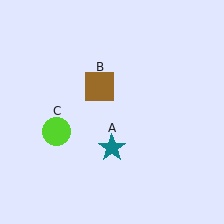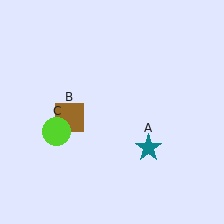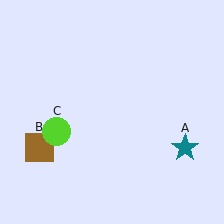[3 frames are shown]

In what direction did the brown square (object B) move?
The brown square (object B) moved down and to the left.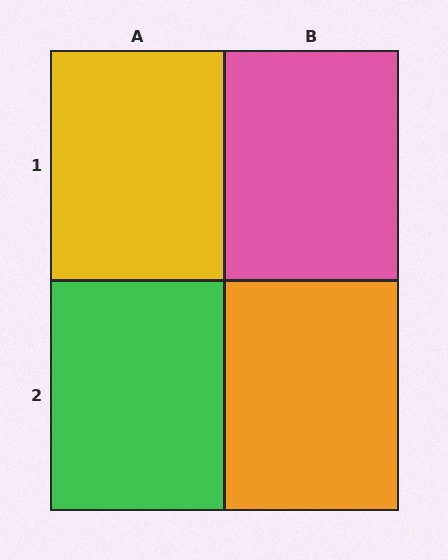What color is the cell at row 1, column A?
Yellow.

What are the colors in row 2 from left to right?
Green, orange.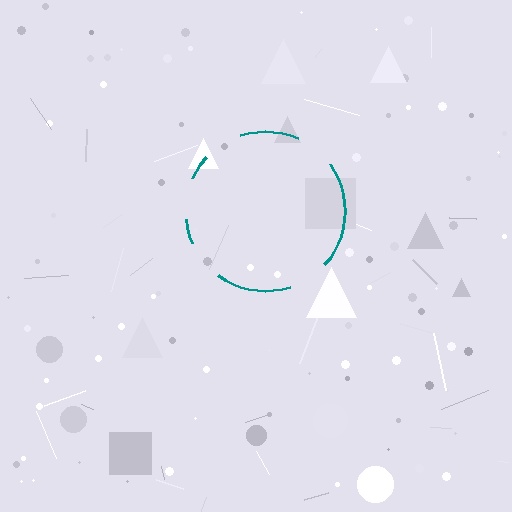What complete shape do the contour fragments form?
The contour fragments form a circle.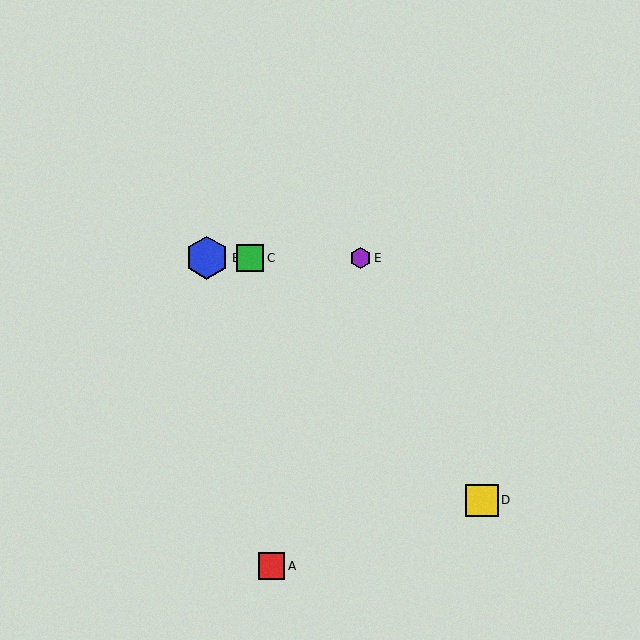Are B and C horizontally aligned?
Yes, both are at y≈258.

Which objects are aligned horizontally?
Objects B, C, E are aligned horizontally.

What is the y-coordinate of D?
Object D is at y≈500.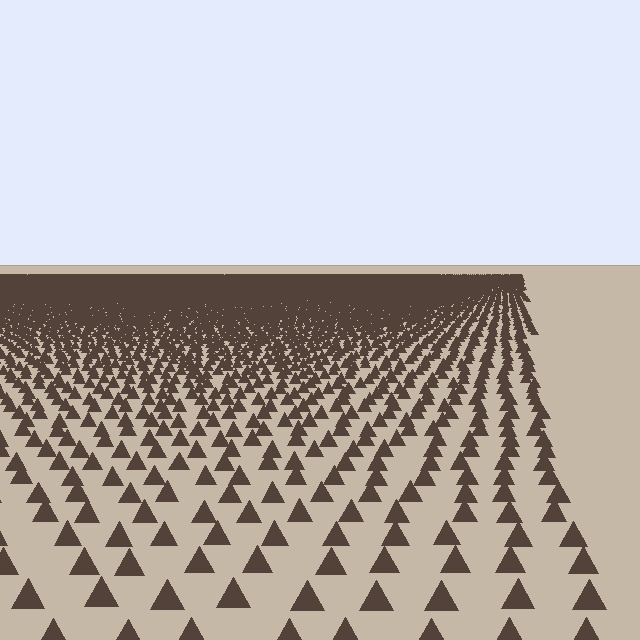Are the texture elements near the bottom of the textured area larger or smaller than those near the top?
Larger. Near the bottom, elements are closer to the viewer and appear at a bigger on-screen size.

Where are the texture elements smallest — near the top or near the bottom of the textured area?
Near the top.